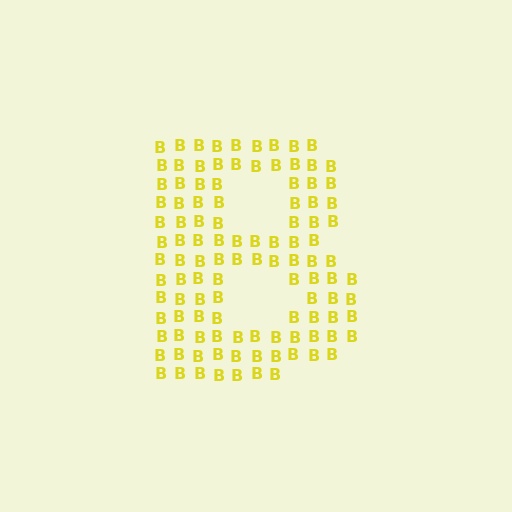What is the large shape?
The large shape is the letter B.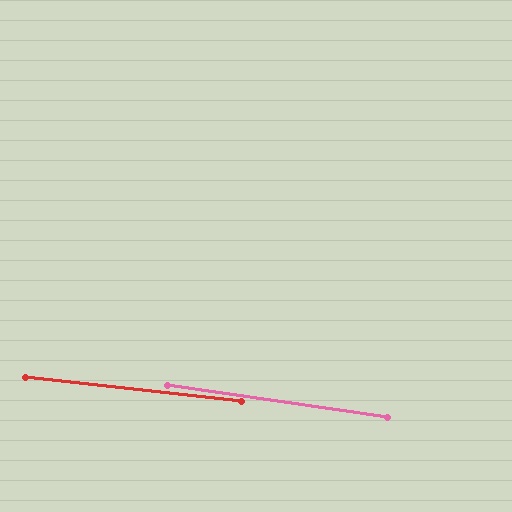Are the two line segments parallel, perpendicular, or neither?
Parallel — their directions differ by only 1.9°.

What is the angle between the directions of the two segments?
Approximately 2 degrees.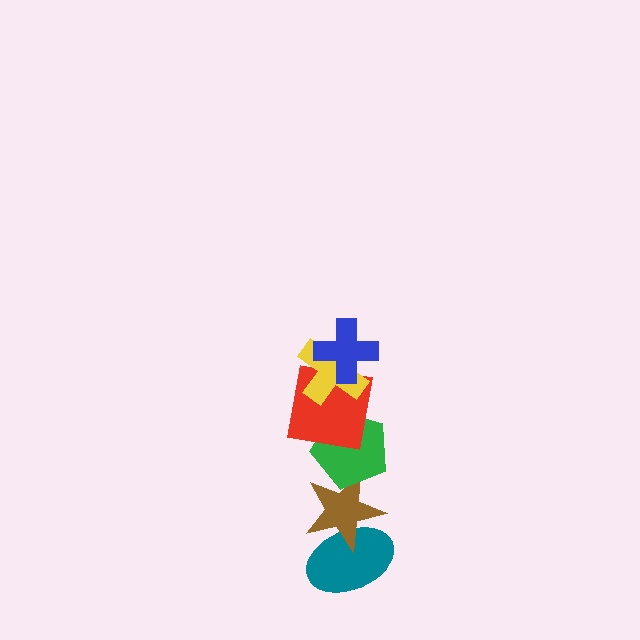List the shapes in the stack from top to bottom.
From top to bottom: the blue cross, the yellow cross, the red square, the green pentagon, the brown star, the teal ellipse.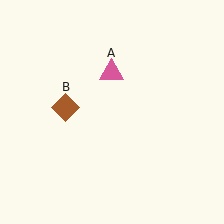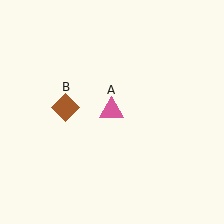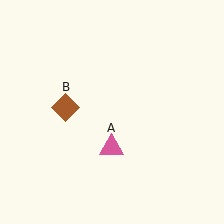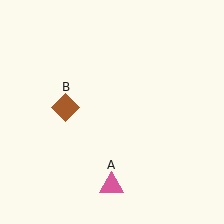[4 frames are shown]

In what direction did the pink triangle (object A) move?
The pink triangle (object A) moved down.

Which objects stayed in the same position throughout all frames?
Brown diamond (object B) remained stationary.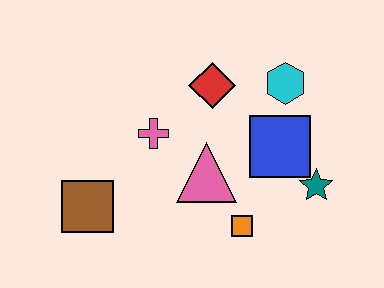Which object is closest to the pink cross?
The pink triangle is closest to the pink cross.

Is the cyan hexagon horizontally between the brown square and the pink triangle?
No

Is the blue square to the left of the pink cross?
No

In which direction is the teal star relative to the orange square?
The teal star is to the right of the orange square.